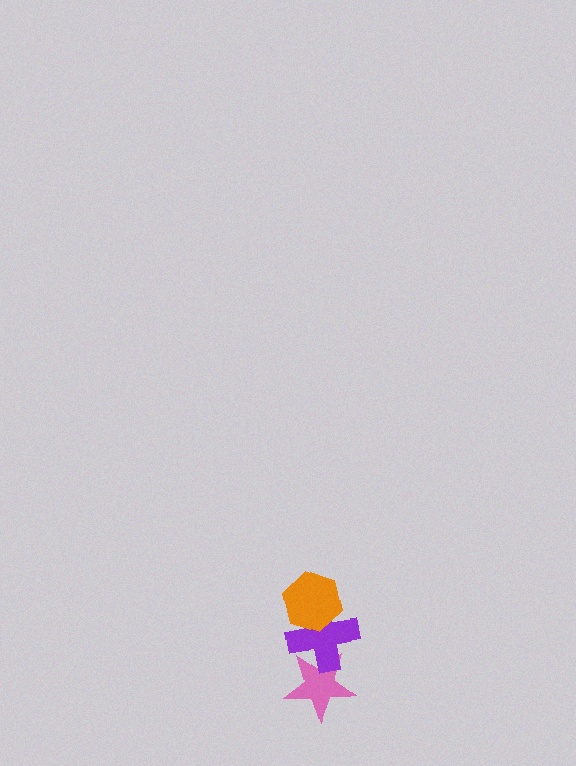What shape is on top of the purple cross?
The orange hexagon is on top of the purple cross.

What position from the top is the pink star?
The pink star is 3rd from the top.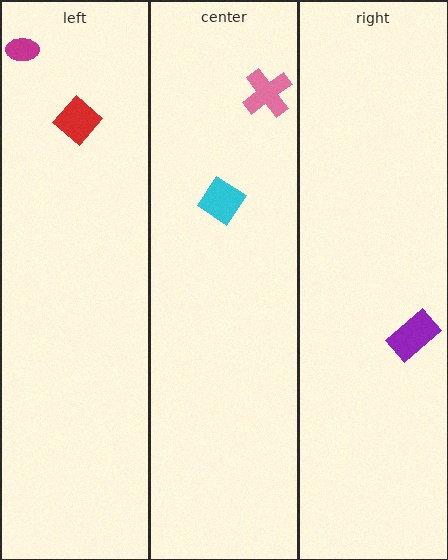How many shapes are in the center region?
2.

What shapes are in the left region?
The magenta ellipse, the red diamond.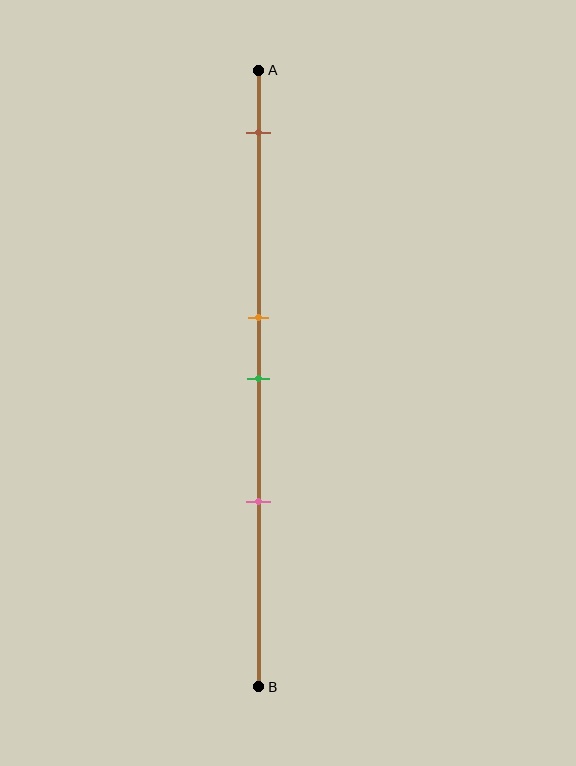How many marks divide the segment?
There are 4 marks dividing the segment.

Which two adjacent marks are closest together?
The orange and green marks are the closest adjacent pair.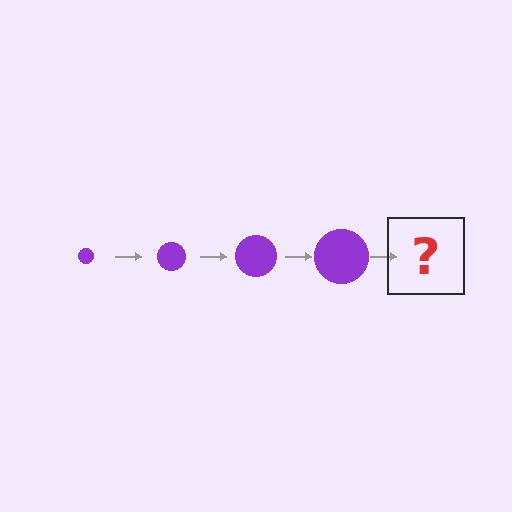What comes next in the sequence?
The next element should be a purple circle, larger than the previous one.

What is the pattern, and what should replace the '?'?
The pattern is that the circle gets progressively larger each step. The '?' should be a purple circle, larger than the previous one.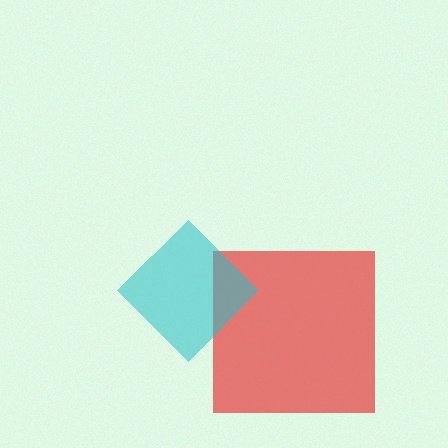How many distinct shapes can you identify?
There are 2 distinct shapes: a red square, a cyan diamond.